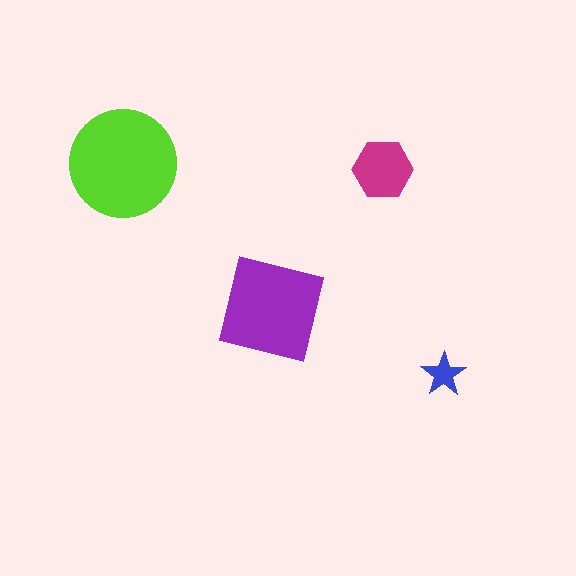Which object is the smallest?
The blue star.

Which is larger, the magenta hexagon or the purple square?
The purple square.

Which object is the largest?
The lime circle.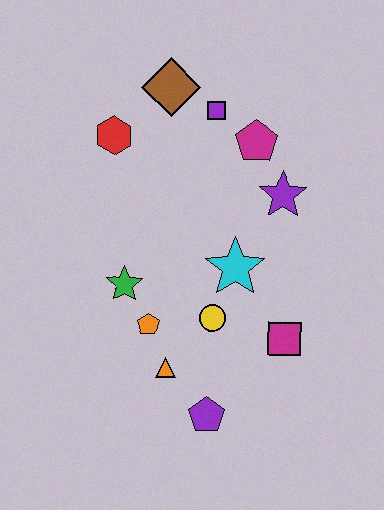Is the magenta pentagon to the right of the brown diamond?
Yes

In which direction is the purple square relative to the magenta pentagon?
The purple square is to the left of the magenta pentagon.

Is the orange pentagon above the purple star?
No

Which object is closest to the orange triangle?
The orange pentagon is closest to the orange triangle.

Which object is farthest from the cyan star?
The brown diamond is farthest from the cyan star.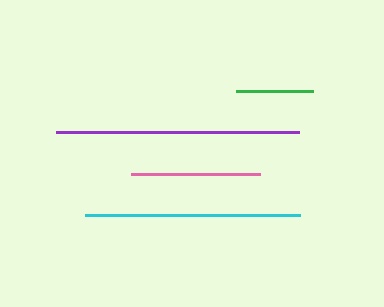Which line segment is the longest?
The purple line is the longest at approximately 242 pixels.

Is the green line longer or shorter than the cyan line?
The cyan line is longer than the green line.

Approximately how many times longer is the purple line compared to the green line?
The purple line is approximately 3.2 times the length of the green line.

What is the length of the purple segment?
The purple segment is approximately 242 pixels long.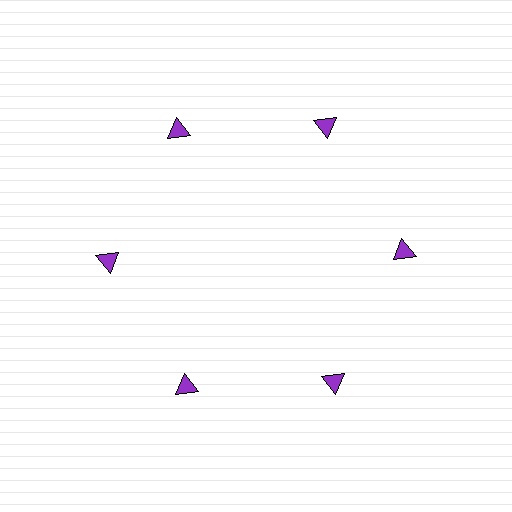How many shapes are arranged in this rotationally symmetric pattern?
There are 6 shapes, arranged in 6 groups of 1.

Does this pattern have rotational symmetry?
Yes, this pattern has 6-fold rotational symmetry. It looks the same after rotating 60 degrees around the center.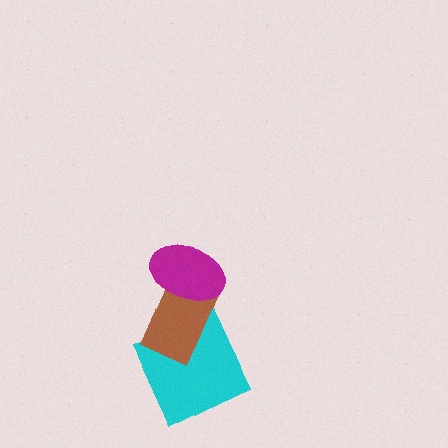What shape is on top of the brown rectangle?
The magenta ellipse is on top of the brown rectangle.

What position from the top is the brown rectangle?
The brown rectangle is 2nd from the top.